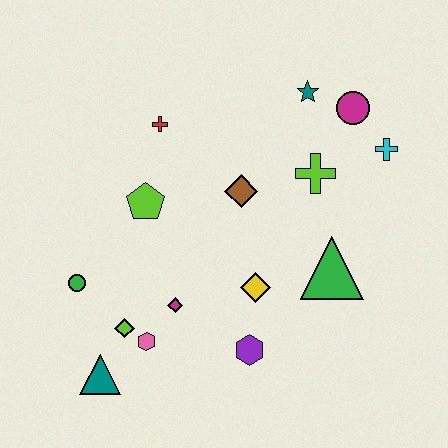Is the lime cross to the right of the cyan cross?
No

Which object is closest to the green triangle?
The yellow diamond is closest to the green triangle.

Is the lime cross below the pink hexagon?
No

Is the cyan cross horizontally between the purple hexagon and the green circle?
No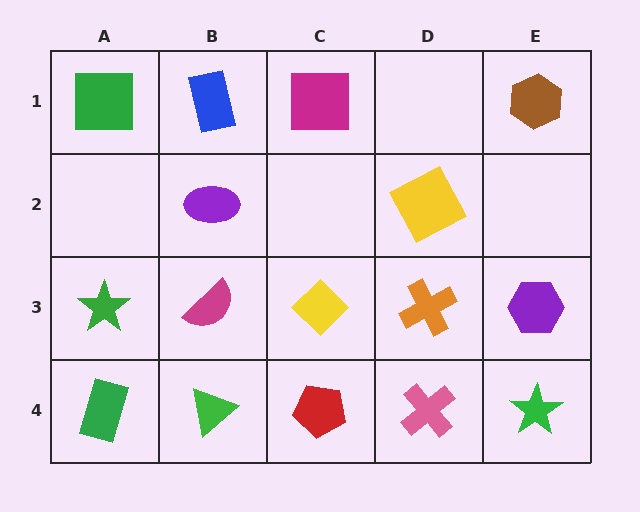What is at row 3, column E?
A purple hexagon.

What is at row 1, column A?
A green square.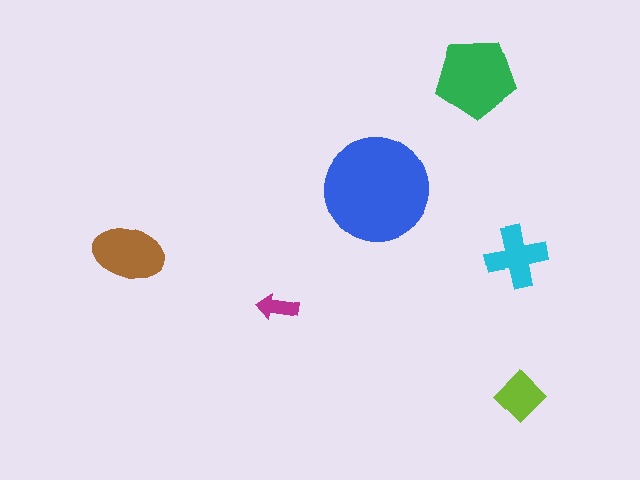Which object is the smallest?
The magenta arrow.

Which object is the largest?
The blue circle.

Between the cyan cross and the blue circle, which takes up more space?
The blue circle.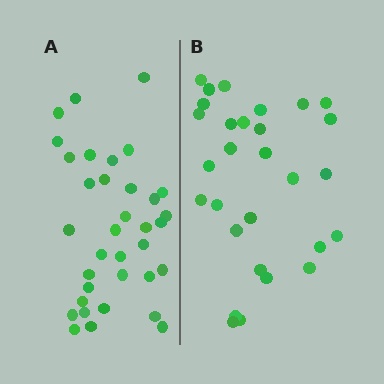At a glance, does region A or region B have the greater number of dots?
Region A (the left region) has more dots.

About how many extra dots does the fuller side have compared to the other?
Region A has about 6 more dots than region B.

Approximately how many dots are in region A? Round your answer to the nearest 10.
About 40 dots. (The exact count is 35, which rounds to 40.)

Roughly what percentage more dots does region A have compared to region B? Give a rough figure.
About 20% more.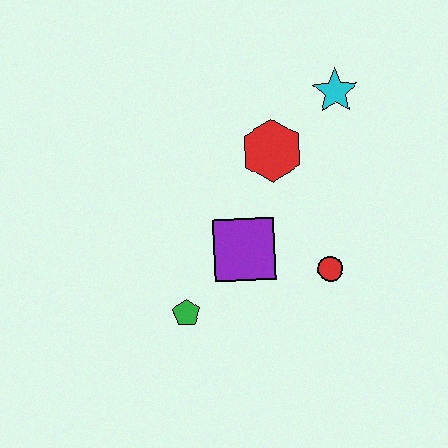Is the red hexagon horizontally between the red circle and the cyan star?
No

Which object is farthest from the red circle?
The cyan star is farthest from the red circle.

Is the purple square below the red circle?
No